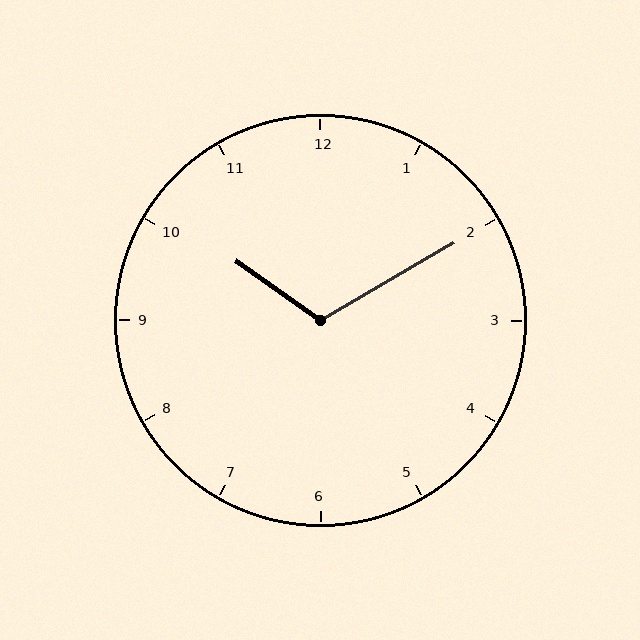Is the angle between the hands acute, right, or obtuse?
It is obtuse.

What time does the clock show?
10:10.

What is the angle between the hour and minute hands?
Approximately 115 degrees.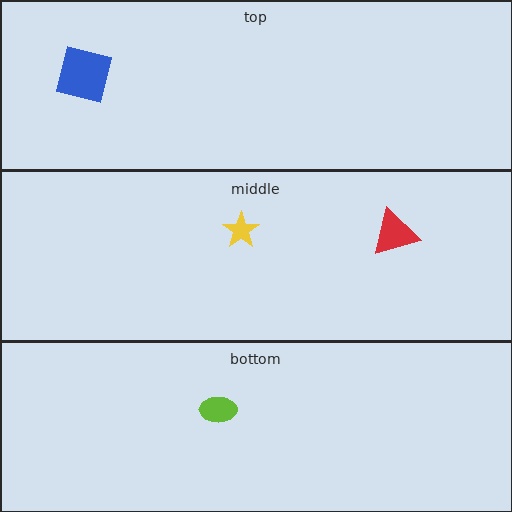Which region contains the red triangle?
The middle region.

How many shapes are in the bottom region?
1.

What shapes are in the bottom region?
The lime ellipse.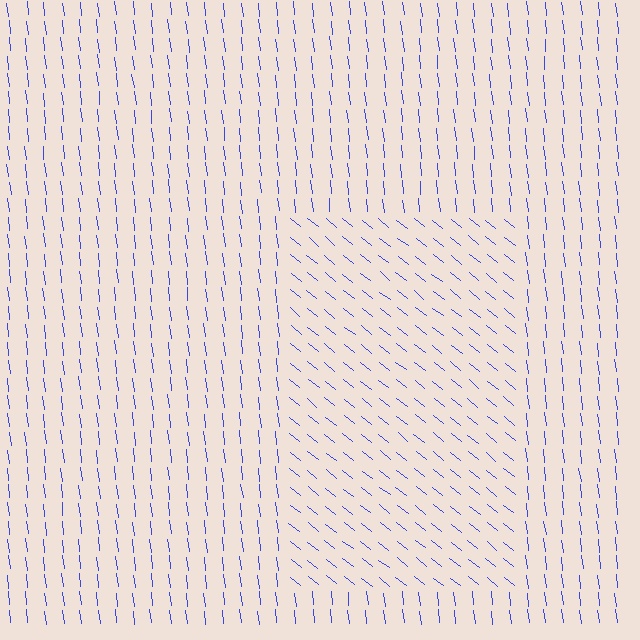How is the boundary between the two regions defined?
The boundary is defined purely by a change in line orientation (approximately 45 degrees difference). All lines are the same color and thickness.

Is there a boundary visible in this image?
Yes, there is a texture boundary formed by a change in line orientation.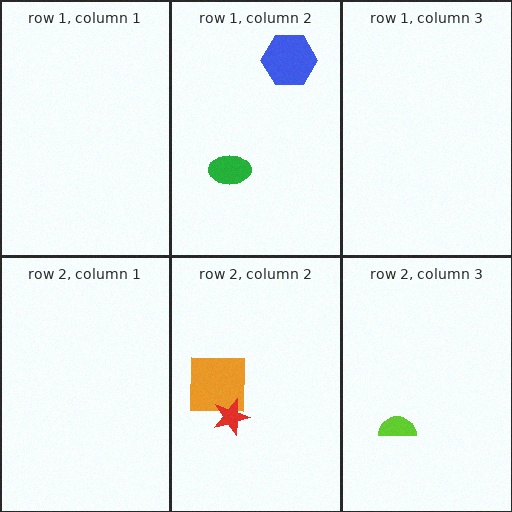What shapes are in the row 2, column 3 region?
The lime semicircle.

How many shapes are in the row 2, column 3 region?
1.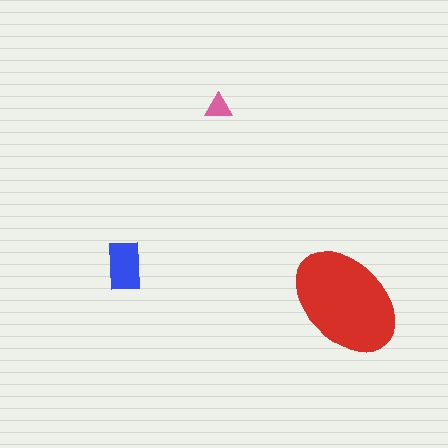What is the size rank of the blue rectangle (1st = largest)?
2nd.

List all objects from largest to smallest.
The red ellipse, the blue rectangle, the pink triangle.